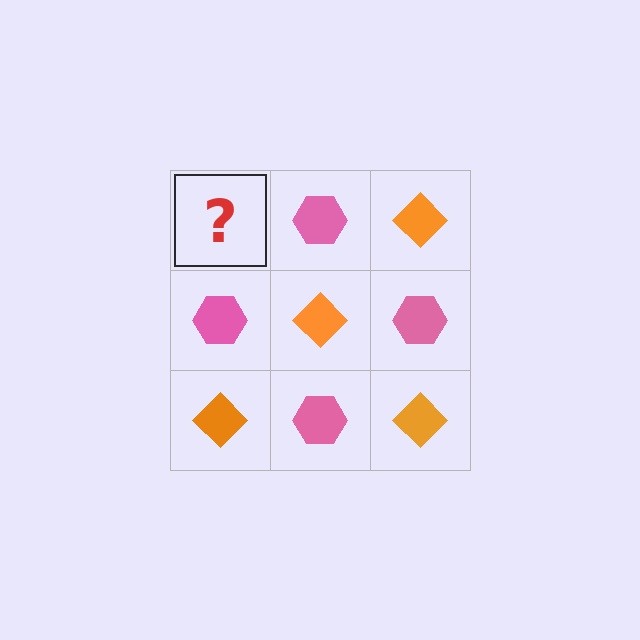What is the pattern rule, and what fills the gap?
The rule is that it alternates orange diamond and pink hexagon in a checkerboard pattern. The gap should be filled with an orange diamond.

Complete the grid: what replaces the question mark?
The question mark should be replaced with an orange diamond.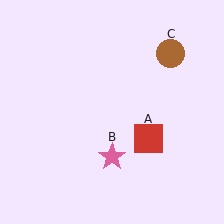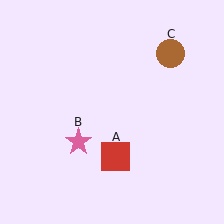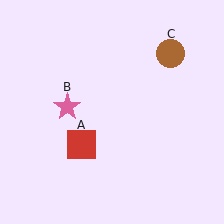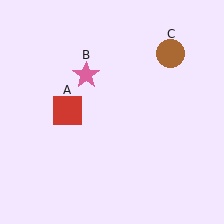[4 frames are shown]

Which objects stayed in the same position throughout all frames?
Brown circle (object C) remained stationary.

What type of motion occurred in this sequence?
The red square (object A), pink star (object B) rotated clockwise around the center of the scene.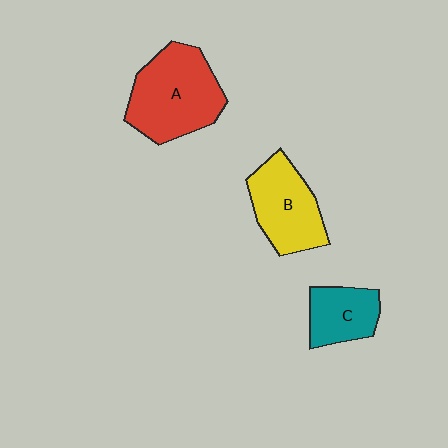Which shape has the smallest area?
Shape C (teal).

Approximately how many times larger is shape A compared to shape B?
Approximately 1.3 times.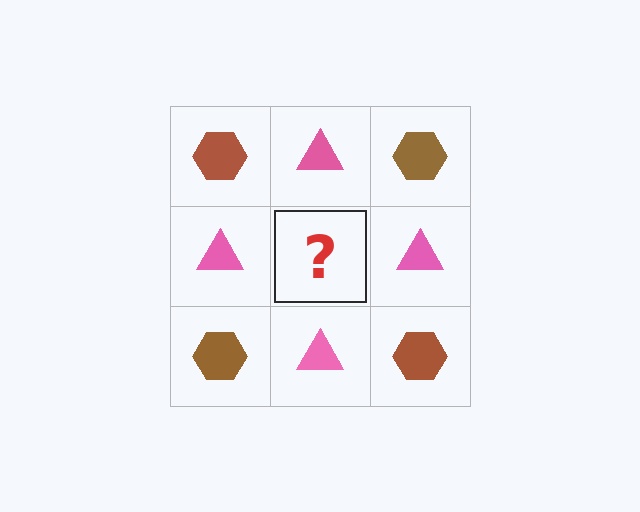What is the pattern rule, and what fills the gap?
The rule is that it alternates brown hexagon and pink triangle in a checkerboard pattern. The gap should be filled with a brown hexagon.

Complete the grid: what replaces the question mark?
The question mark should be replaced with a brown hexagon.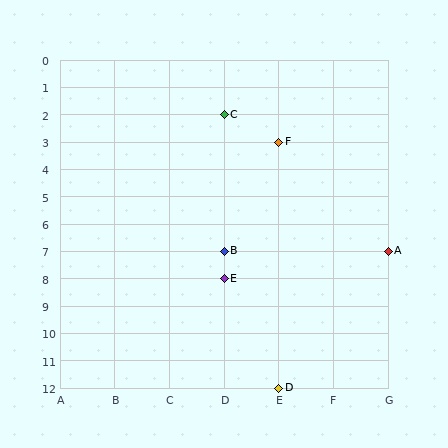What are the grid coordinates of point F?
Point F is at grid coordinates (E, 3).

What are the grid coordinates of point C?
Point C is at grid coordinates (D, 2).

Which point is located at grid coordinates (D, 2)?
Point C is at (D, 2).